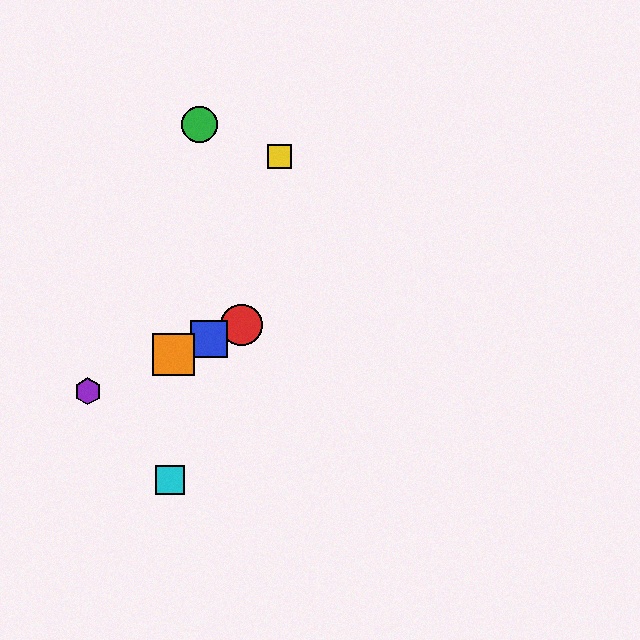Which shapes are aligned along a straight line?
The red circle, the blue square, the purple hexagon, the orange square are aligned along a straight line.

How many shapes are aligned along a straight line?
4 shapes (the red circle, the blue square, the purple hexagon, the orange square) are aligned along a straight line.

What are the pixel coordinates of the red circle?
The red circle is at (241, 325).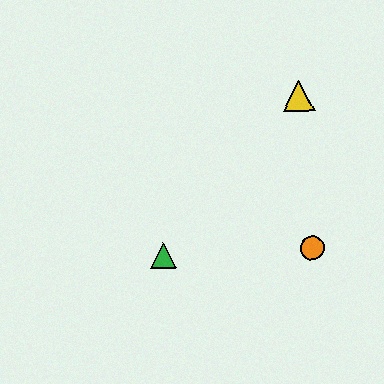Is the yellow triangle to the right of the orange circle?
No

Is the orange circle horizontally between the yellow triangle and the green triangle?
No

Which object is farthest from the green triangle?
The yellow triangle is farthest from the green triangle.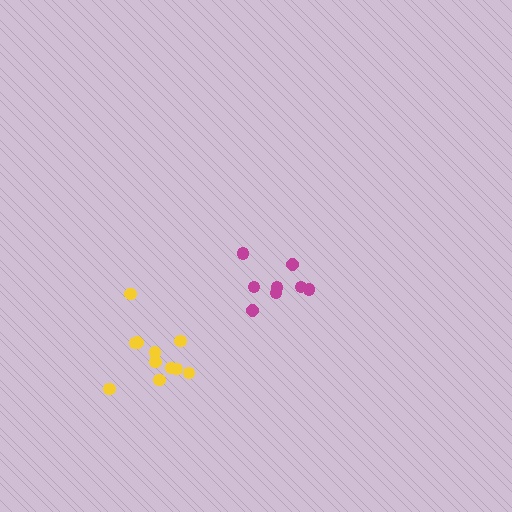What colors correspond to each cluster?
The clusters are colored: yellow, magenta.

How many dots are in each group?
Group 1: 11 dots, Group 2: 8 dots (19 total).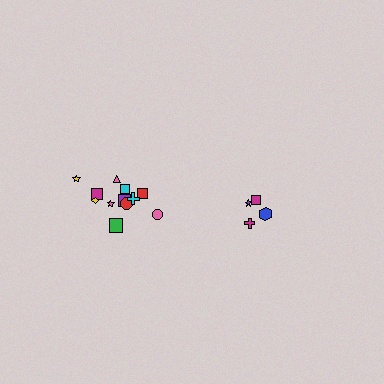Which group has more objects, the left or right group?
The left group.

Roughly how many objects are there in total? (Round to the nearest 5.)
Roughly 15 objects in total.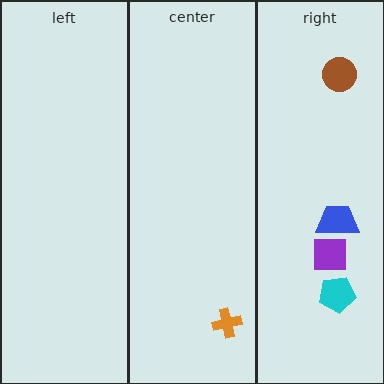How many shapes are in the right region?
4.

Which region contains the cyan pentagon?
The right region.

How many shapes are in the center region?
1.